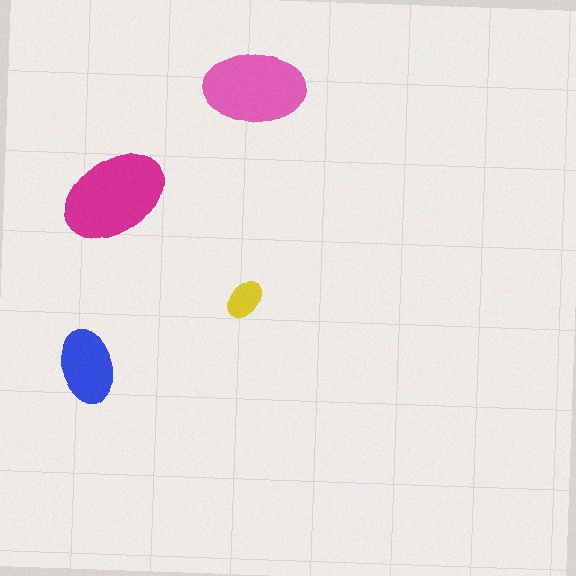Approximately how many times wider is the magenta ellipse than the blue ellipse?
About 1.5 times wider.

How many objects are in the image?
There are 4 objects in the image.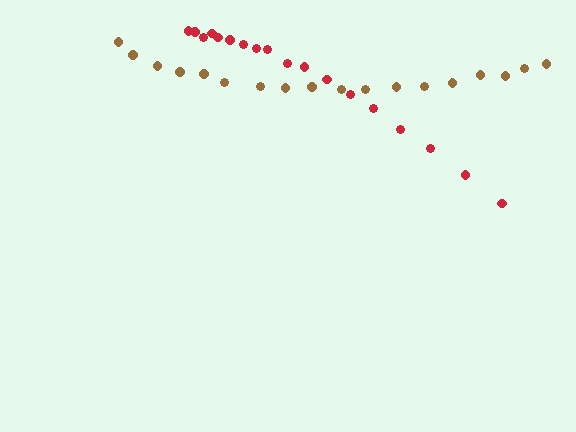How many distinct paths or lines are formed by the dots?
There are 2 distinct paths.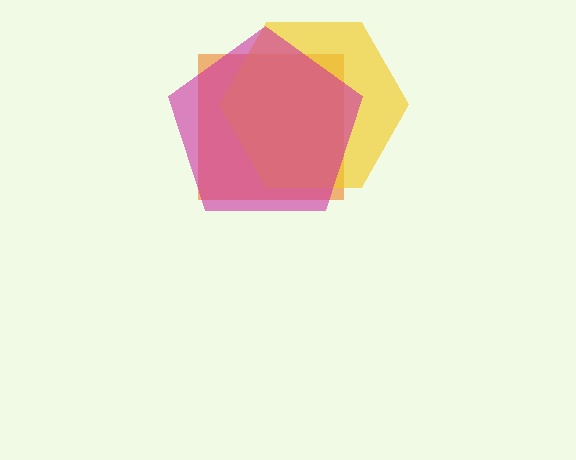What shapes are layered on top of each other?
The layered shapes are: an orange square, a yellow hexagon, a magenta pentagon.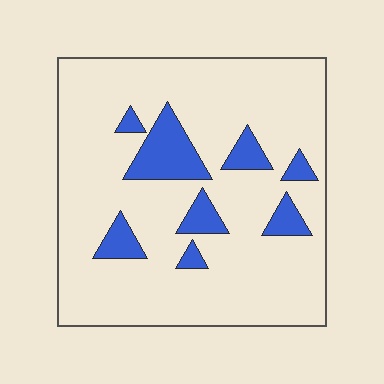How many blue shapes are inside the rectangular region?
8.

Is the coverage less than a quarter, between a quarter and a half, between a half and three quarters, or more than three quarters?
Less than a quarter.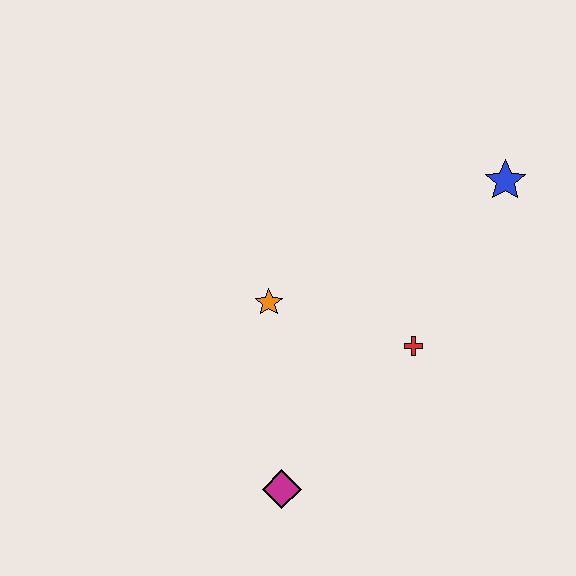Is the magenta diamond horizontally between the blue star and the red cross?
No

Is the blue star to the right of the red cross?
Yes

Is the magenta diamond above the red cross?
No